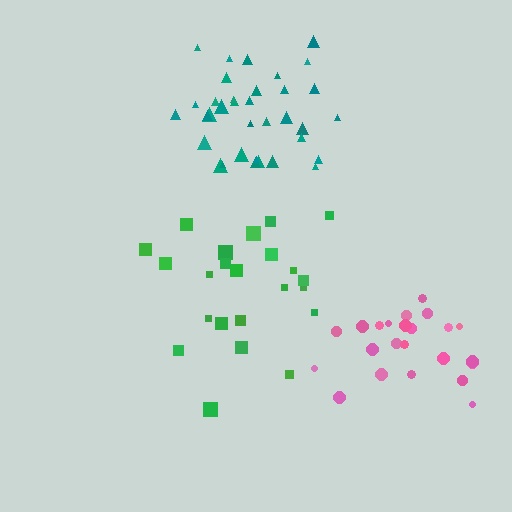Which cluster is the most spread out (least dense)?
Green.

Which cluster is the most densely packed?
Teal.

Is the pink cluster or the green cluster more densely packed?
Pink.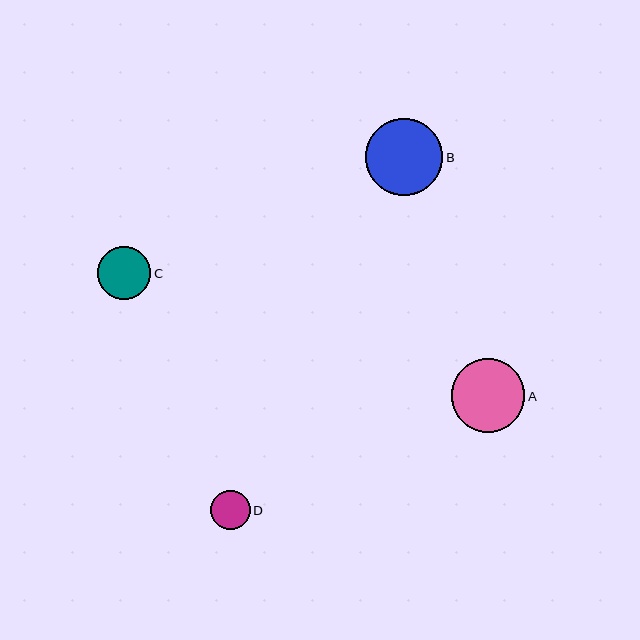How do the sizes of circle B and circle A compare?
Circle B and circle A are approximately the same size.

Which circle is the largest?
Circle B is the largest with a size of approximately 77 pixels.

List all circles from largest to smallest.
From largest to smallest: B, A, C, D.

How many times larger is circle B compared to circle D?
Circle B is approximately 1.9 times the size of circle D.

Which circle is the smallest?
Circle D is the smallest with a size of approximately 40 pixels.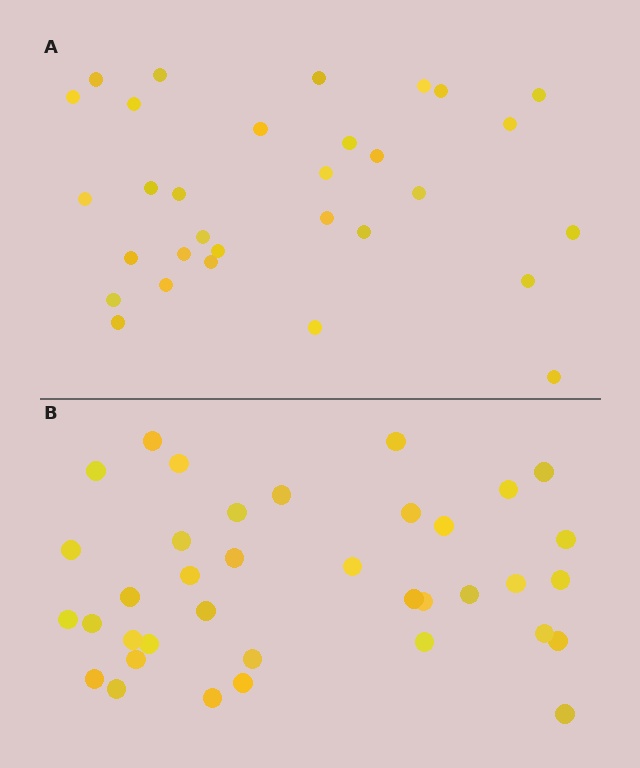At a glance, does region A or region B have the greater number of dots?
Region B (the bottom region) has more dots.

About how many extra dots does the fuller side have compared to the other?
Region B has about 6 more dots than region A.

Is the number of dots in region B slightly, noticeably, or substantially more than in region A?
Region B has only slightly more — the two regions are fairly close. The ratio is roughly 1.2 to 1.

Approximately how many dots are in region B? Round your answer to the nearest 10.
About 40 dots. (The exact count is 37, which rounds to 40.)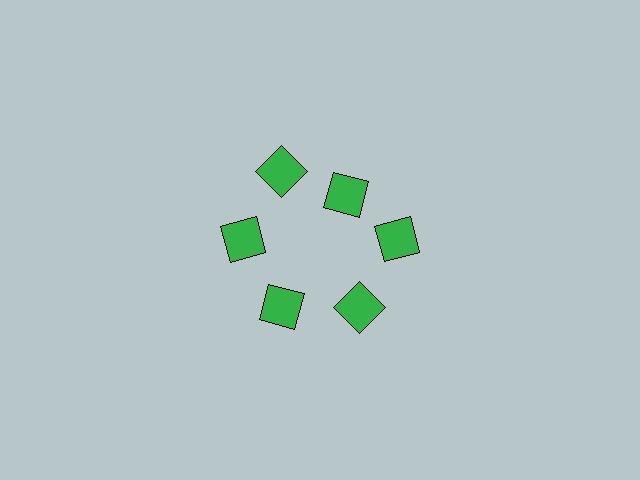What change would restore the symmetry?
The symmetry would be restored by moving it outward, back onto the ring so that all 6 squares sit at equal angles and equal distance from the center.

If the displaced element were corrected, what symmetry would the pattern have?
It would have 6-fold rotational symmetry — the pattern would map onto itself every 60 degrees.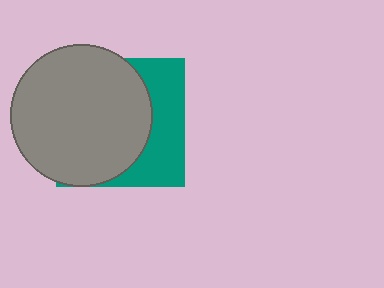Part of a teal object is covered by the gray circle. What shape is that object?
It is a square.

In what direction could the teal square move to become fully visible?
The teal square could move right. That would shift it out from behind the gray circle entirely.